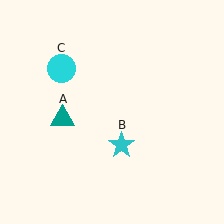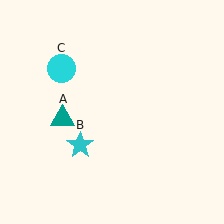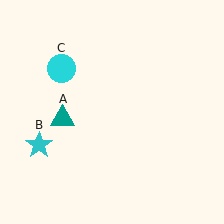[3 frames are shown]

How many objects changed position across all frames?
1 object changed position: cyan star (object B).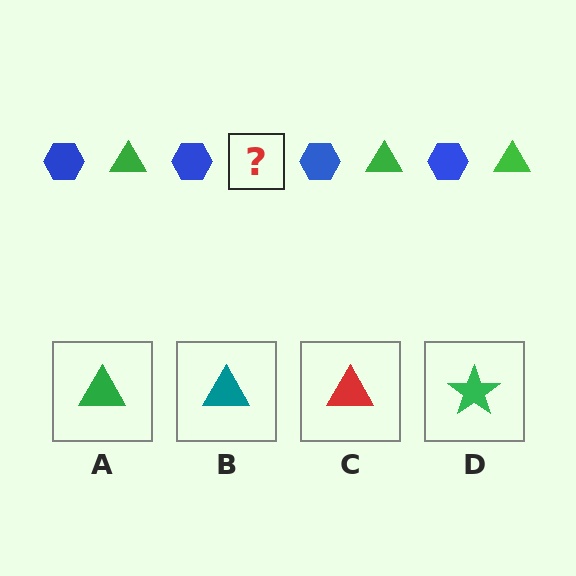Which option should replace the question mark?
Option A.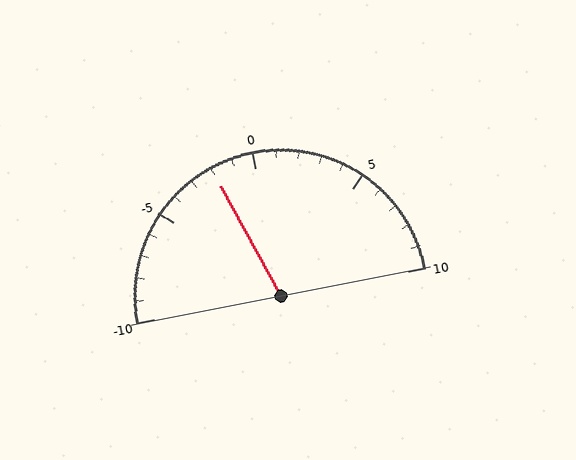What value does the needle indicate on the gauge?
The needle indicates approximately -2.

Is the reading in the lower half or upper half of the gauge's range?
The reading is in the lower half of the range (-10 to 10).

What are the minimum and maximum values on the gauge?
The gauge ranges from -10 to 10.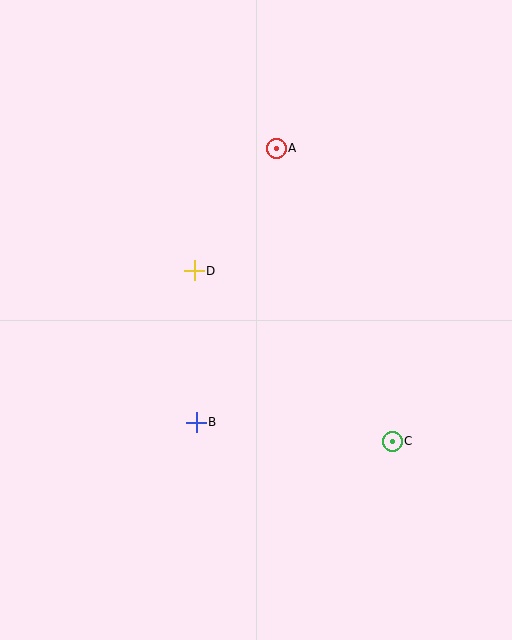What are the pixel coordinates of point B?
Point B is at (196, 422).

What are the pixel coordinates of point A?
Point A is at (276, 148).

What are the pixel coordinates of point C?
Point C is at (392, 441).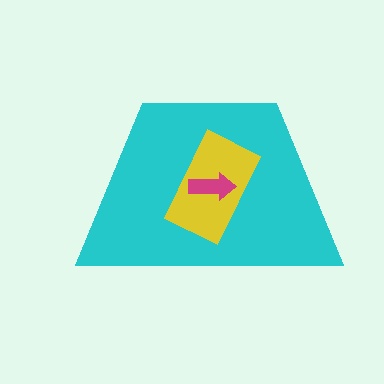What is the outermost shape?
The cyan trapezoid.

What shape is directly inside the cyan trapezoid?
The yellow rectangle.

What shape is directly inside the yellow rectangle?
The magenta arrow.